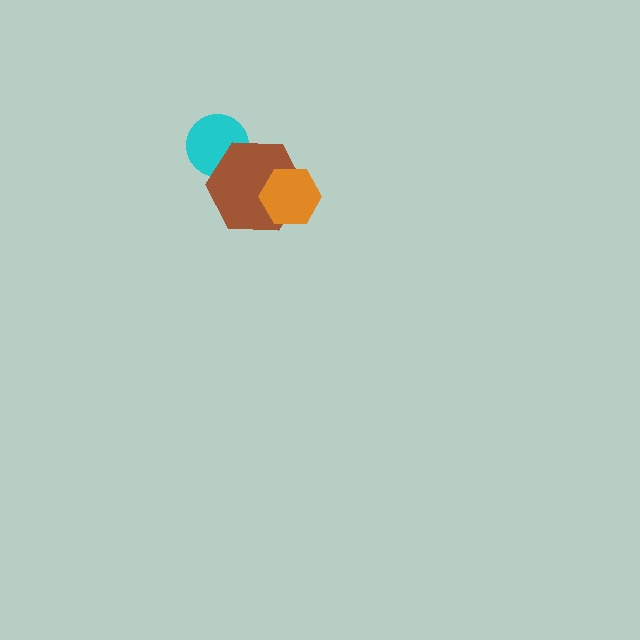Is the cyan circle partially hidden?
Yes, it is partially covered by another shape.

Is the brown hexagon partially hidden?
Yes, it is partially covered by another shape.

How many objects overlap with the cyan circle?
1 object overlaps with the cyan circle.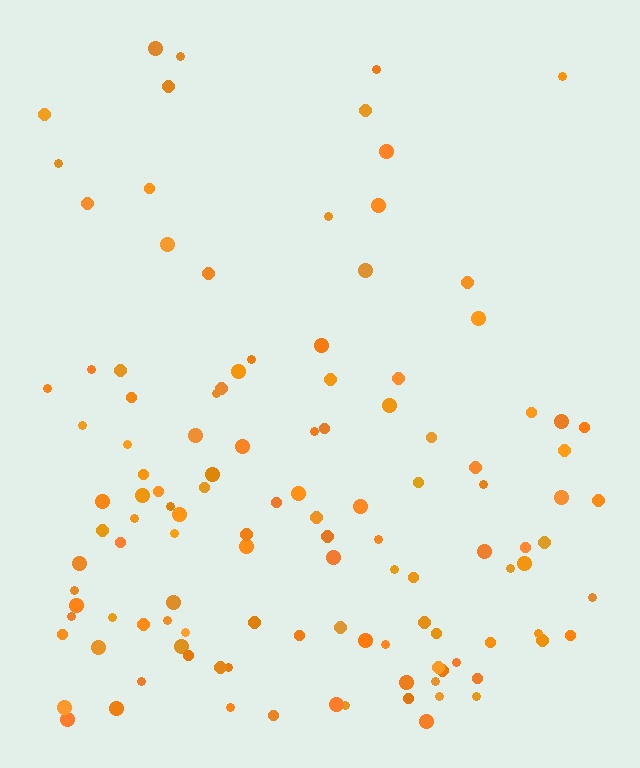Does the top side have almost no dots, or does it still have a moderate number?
Still a moderate number, just noticeably fewer than the bottom.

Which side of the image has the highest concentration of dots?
The bottom.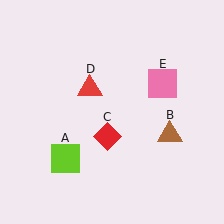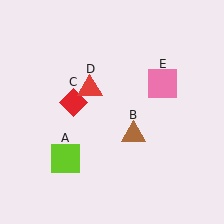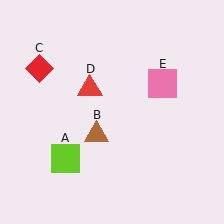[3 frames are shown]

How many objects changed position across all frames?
2 objects changed position: brown triangle (object B), red diamond (object C).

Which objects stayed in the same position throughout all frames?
Lime square (object A) and red triangle (object D) and pink square (object E) remained stationary.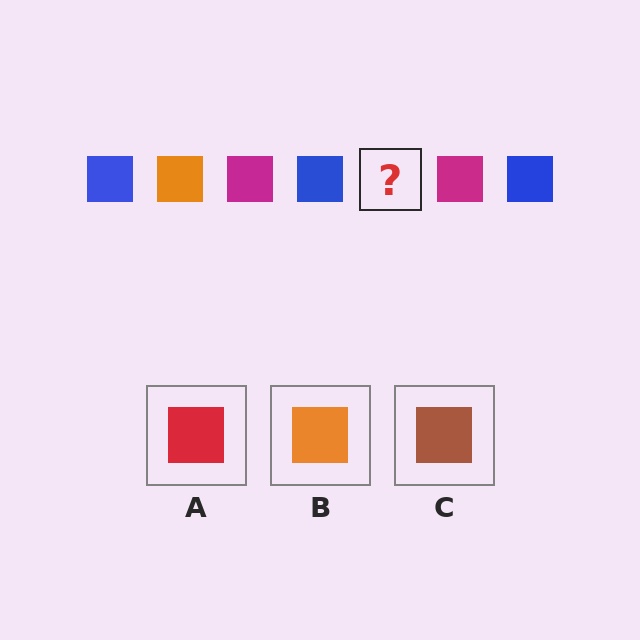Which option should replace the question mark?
Option B.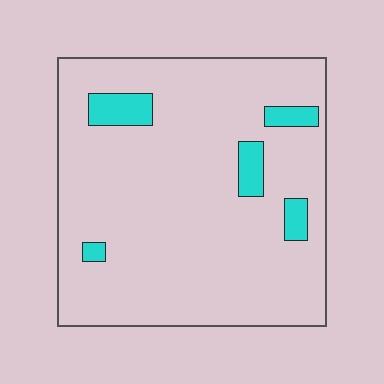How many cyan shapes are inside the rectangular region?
5.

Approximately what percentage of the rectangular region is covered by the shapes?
Approximately 10%.